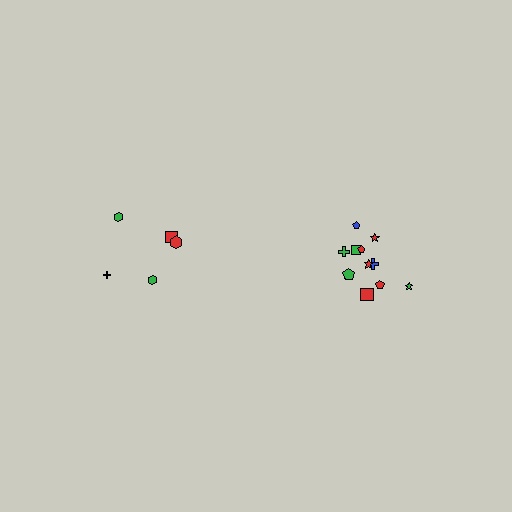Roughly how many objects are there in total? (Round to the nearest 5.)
Roughly 15 objects in total.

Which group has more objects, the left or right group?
The right group.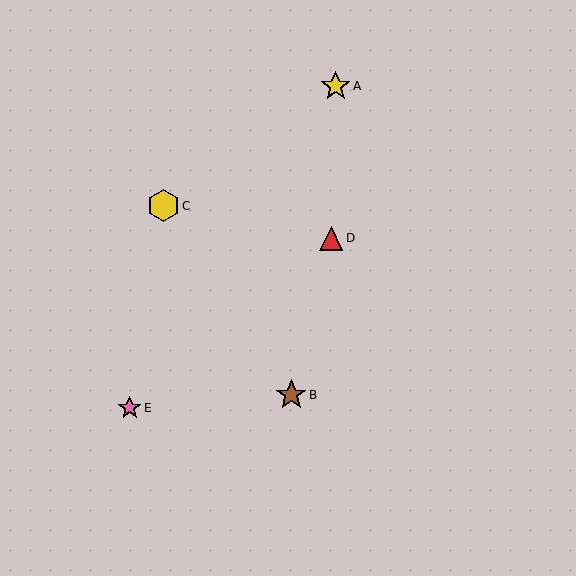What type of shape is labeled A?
Shape A is a yellow star.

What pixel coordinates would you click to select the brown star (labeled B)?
Click at (291, 395) to select the brown star B.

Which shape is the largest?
The yellow hexagon (labeled C) is the largest.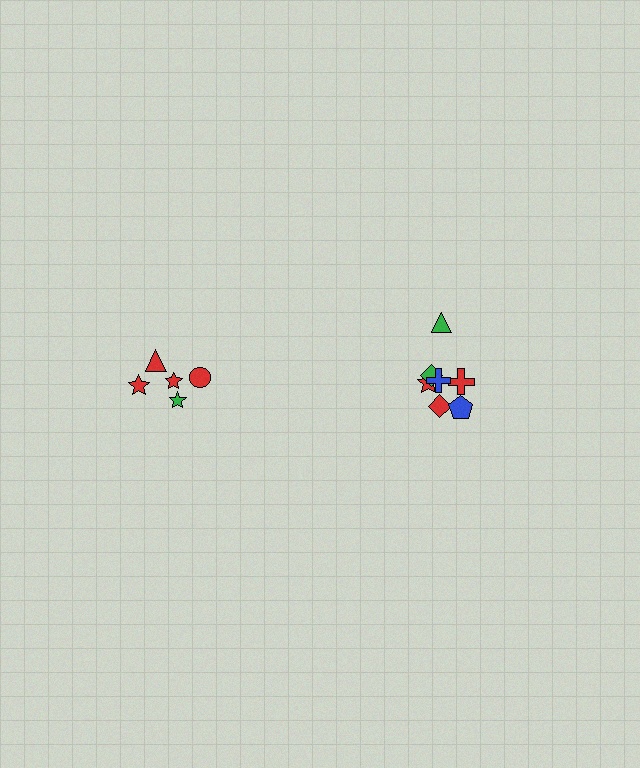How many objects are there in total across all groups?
There are 12 objects.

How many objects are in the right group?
There are 7 objects.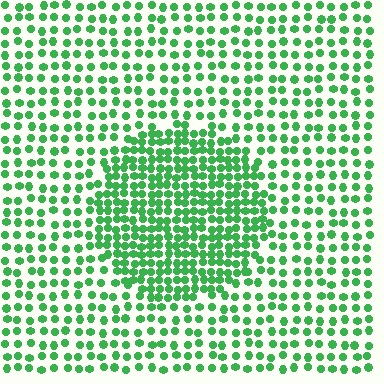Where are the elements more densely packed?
The elements are more densely packed inside the circle boundary.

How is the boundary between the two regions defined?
The boundary is defined by a change in element density (approximately 2.0x ratio). All elements are the same color, size, and shape.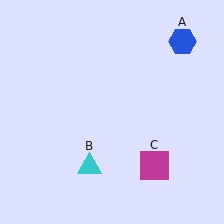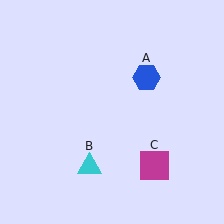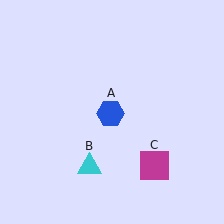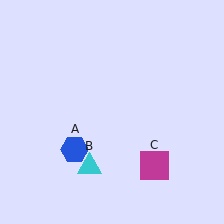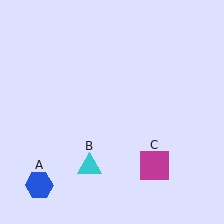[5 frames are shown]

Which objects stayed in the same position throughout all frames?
Cyan triangle (object B) and magenta square (object C) remained stationary.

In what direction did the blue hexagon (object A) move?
The blue hexagon (object A) moved down and to the left.